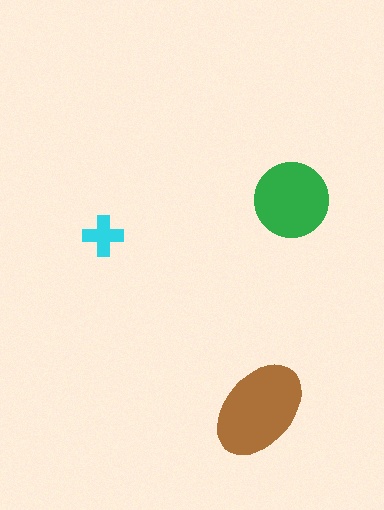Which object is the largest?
The brown ellipse.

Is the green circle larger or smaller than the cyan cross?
Larger.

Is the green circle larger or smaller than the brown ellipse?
Smaller.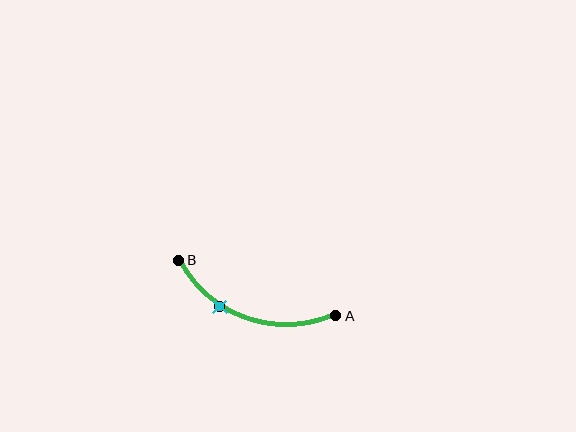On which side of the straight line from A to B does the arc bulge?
The arc bulges below the straight line connecting A and B.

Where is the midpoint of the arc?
The arc midpoint is the point on the curve farthest from the straight line joining A and B. It sits below that line.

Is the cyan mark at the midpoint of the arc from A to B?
No. The cyan mark lies on the arc but is closer to endpoint B. The arc midpoint would be at the point on the curve equidistant along the arc from both A and B.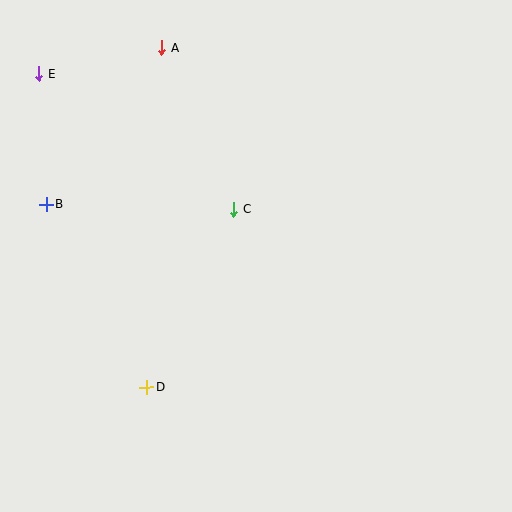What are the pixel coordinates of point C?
Point C is at (234, 209).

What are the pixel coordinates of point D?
Point D is at (146, 387).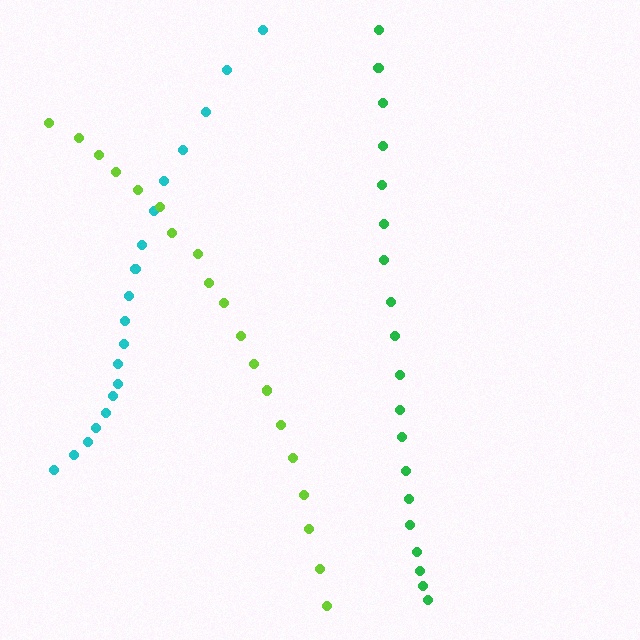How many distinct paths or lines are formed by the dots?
There are 3 distinct paths.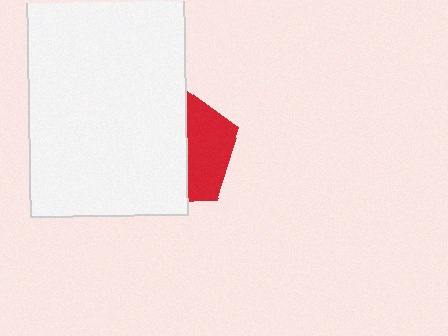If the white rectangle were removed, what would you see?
You would see the complete red pentagon.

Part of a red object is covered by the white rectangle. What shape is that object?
It is a pentagon.